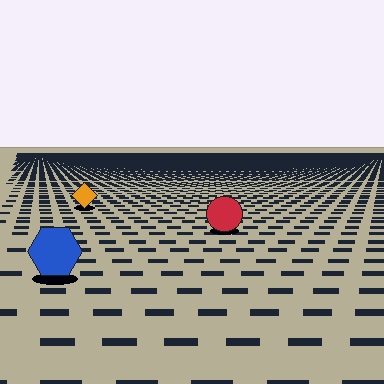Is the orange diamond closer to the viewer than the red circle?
No. The red circle is closer — you can tell from the texture gradient: the ground texture is coarser near it.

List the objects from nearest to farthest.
From nearest to farthest: the blue hexagon, the red circle, the orange diamond.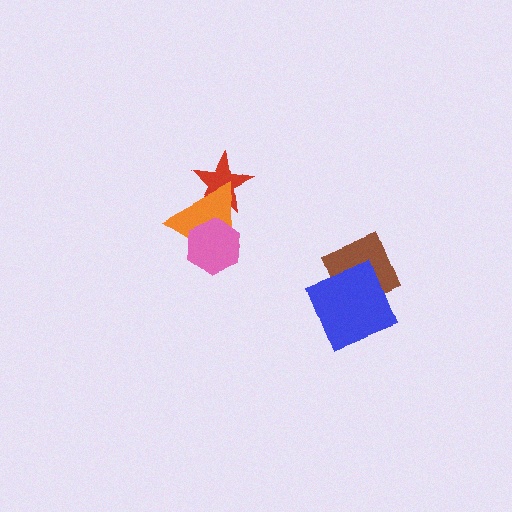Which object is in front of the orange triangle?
The pink hexagon is in front of the orange triangle.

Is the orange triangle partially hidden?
Yes, it is partially covered by another shape.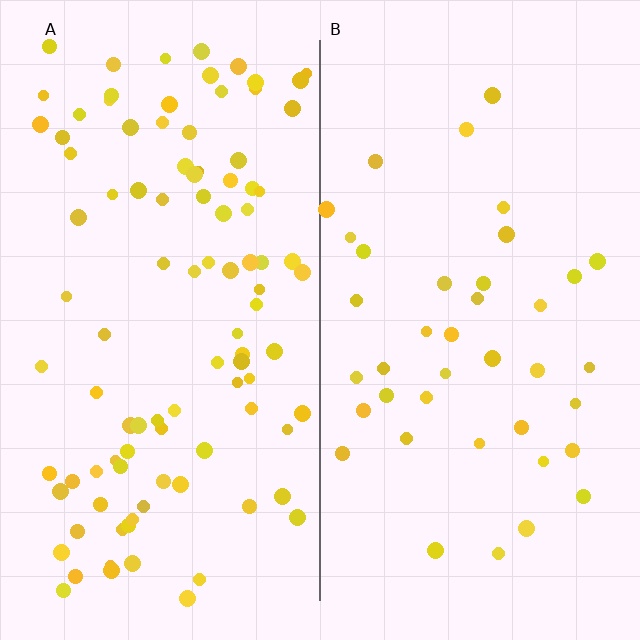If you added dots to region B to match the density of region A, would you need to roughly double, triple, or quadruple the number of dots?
Approximately triple.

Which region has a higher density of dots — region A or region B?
A (the left).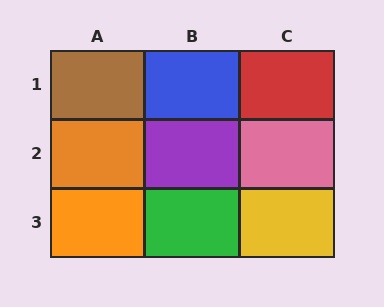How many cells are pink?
1 cell is pink.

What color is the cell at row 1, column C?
Red.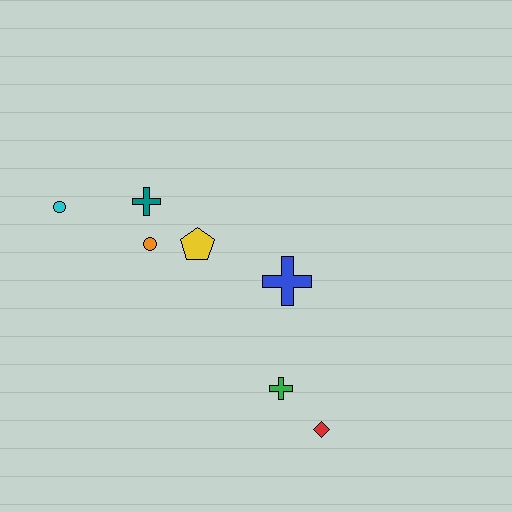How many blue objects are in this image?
There is 1 blue object.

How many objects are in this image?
There are 7 objects.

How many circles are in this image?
There are 2 circles.